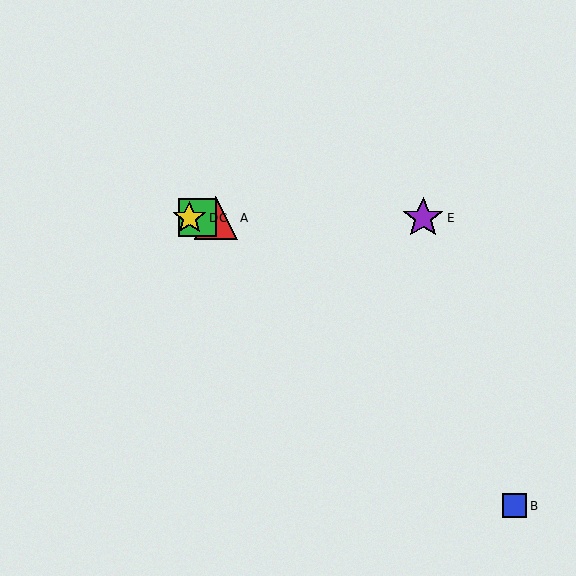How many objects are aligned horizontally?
4 objects (A, C, D, E) are aligned horizontally.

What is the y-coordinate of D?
Object D is at y≈218.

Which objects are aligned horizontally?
Objects A, C, D, E are aligned horizontally.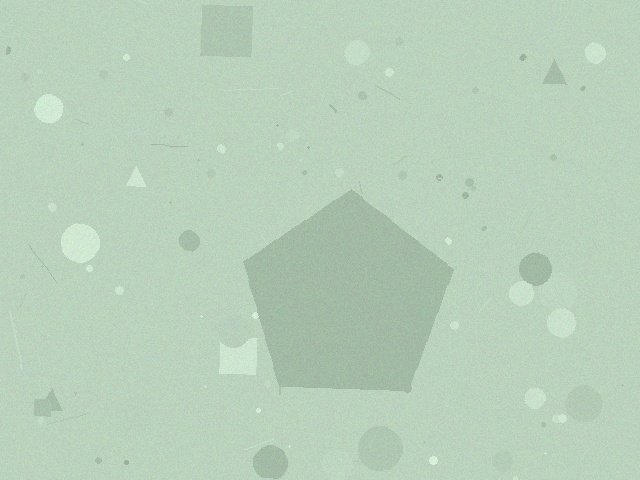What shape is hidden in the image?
A pentagon is hidden in the image.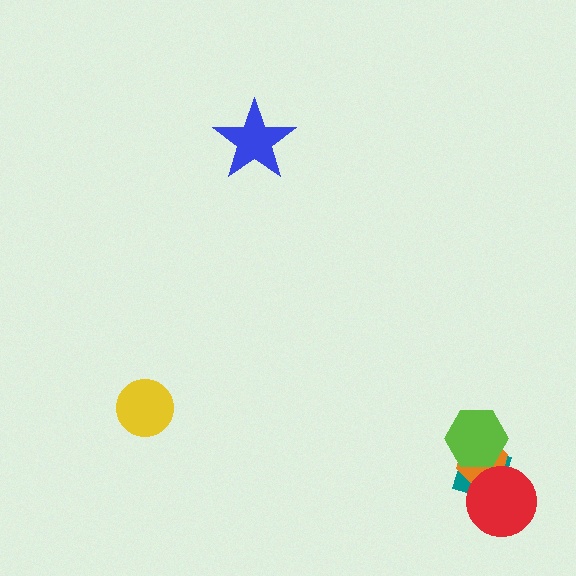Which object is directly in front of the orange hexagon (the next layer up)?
The red circle is directly in front of the orange hexagon.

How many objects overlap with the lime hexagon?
2 objects overlap with the lime hexagon.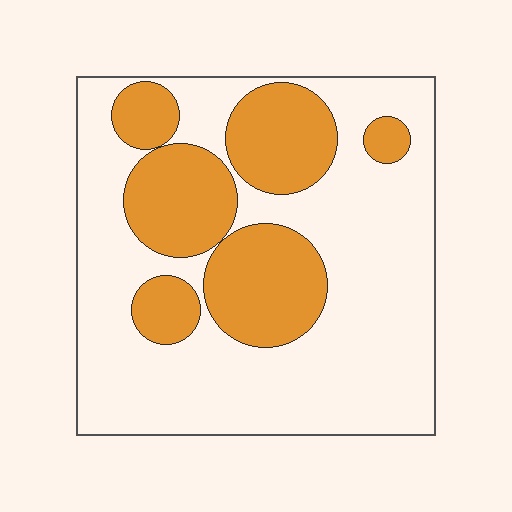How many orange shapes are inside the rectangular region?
6.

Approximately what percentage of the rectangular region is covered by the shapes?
Approximately 30%.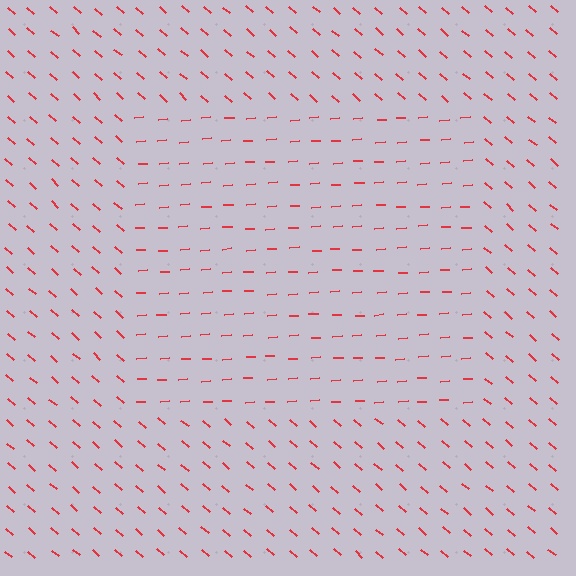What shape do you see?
I see a rectangle.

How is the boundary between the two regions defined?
The boundary is defined purely by a change in line orientation (approximately 45 degrees difference). All lines are the same color and thickness.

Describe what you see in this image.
The image is filled with small red line segments. A rectangle region in the image has lines oriented differently from the surrounding lines, creating a visible texture boundary.